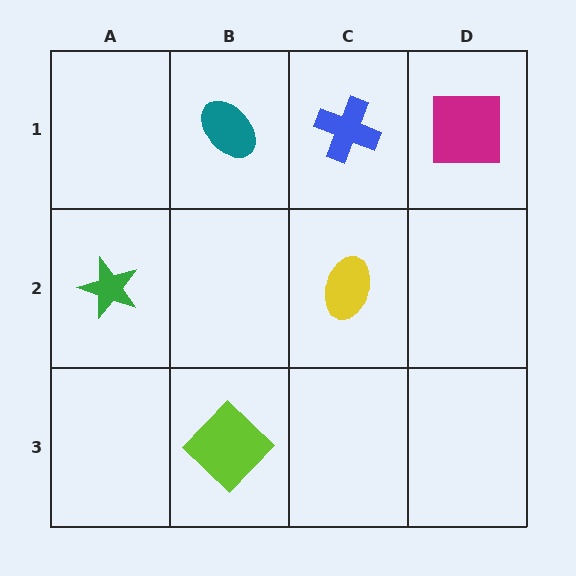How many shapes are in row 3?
1 shape.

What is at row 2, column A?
A green star.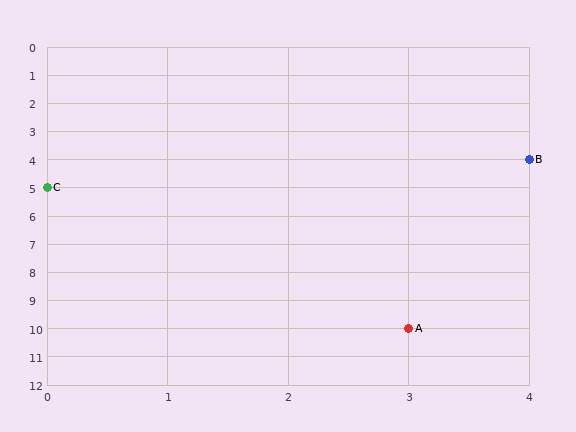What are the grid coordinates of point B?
Point B is at grid coordinates (4, 4).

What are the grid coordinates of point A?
Point A is at grid coordinates (3, 10).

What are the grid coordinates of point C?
Point C is at grid coordinates (0, 5).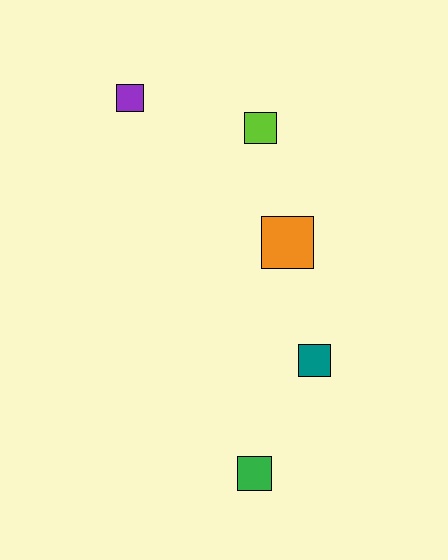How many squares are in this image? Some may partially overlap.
There are 5 squares.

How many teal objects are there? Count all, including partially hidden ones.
There is 1 teal object.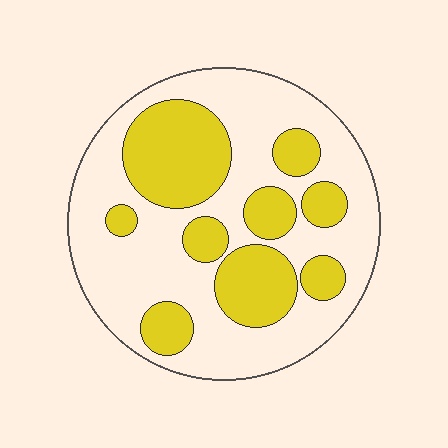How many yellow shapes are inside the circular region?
9.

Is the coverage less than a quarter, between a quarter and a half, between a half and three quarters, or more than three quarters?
Between a quarter and a half.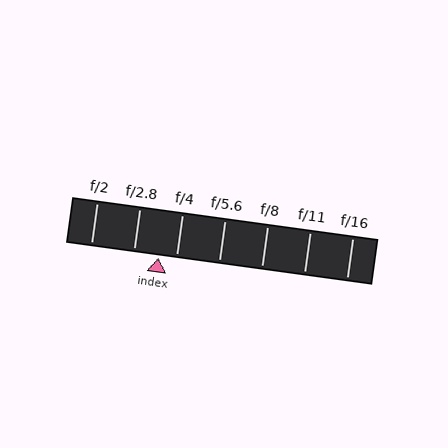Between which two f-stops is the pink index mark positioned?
The index mark is between f/2.8 and f/4.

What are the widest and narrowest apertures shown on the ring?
The widest aperture shown is f/2 and the narrowest is f/16.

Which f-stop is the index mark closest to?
The index mark is closest to f/4.